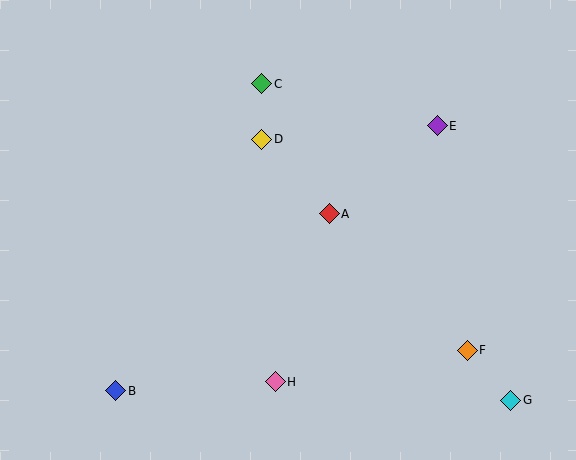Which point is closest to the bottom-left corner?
Point B is closest to the bottom-left corner.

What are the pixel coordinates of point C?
Point C is at (262, 84).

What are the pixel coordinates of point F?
Point F is at (467, 350).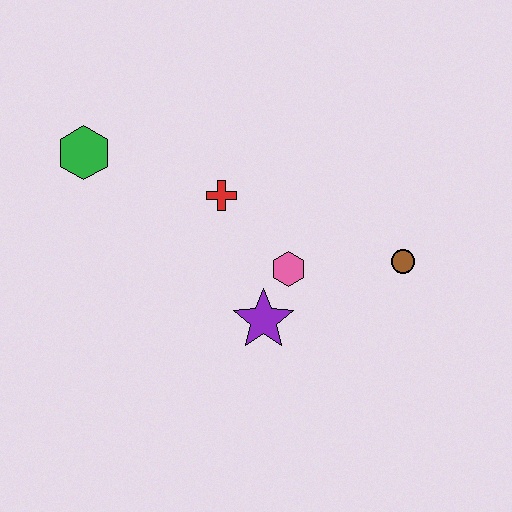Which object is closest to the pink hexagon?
The purple star is closest to the pink hexagon.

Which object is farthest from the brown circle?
The green hexagon is farthest from the brown circle.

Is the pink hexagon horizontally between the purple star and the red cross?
No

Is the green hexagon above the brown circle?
Yes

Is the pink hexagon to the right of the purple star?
Yes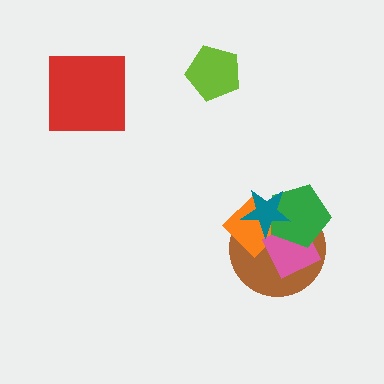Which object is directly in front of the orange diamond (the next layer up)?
The pink diamond is directly in front of the orange diamond.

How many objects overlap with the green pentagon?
4 objects overlap with the green pentagon.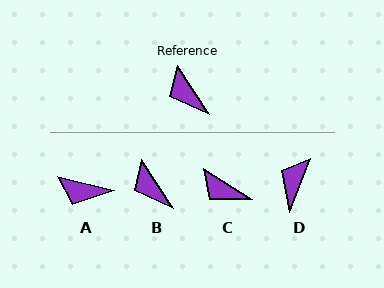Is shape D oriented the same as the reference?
No, it is off by about 55 degrees.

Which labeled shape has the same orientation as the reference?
B.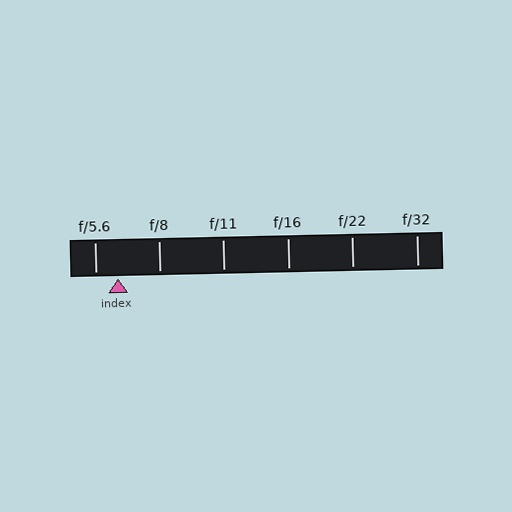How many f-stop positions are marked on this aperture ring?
There are 6 f-stop positions marked.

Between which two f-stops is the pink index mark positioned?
The index mark is between f/5.6 and f/8.